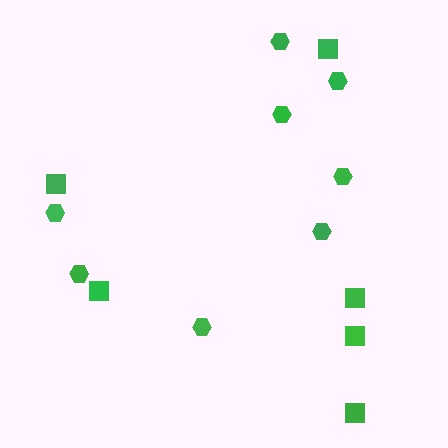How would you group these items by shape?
There are 2 groups: one group of hexagons (8) and one group of squares (6).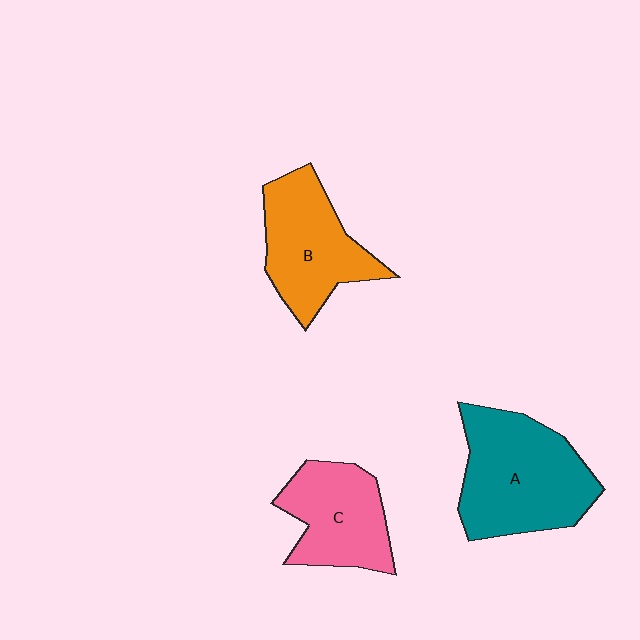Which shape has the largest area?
Shape A (teal).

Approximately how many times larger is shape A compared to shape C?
Approximately 1.4 times.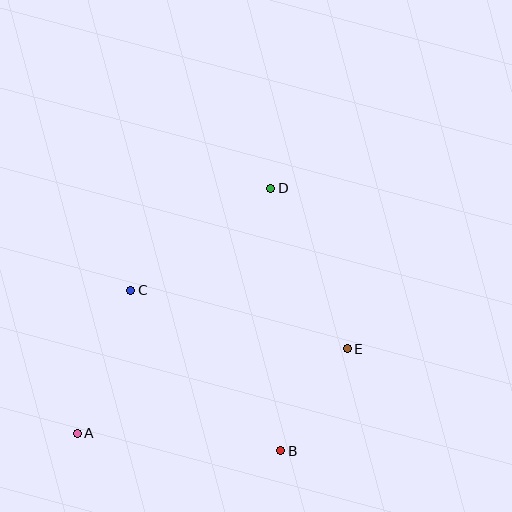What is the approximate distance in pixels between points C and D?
The distance between C and D is approximately 173 pixels.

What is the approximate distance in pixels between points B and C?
The distance between B and C is approximately 220 pixels.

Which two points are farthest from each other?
Points A and D are farthest from each other.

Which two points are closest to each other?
Points B and E are closest to each other.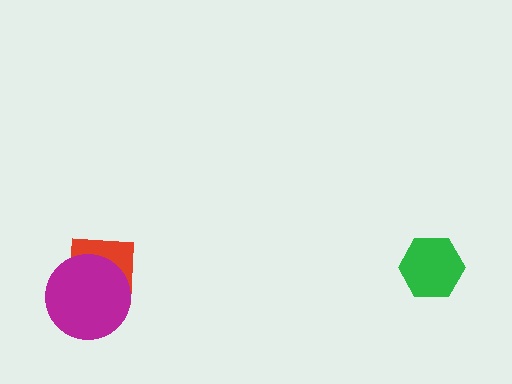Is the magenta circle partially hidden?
No, no other shape covers it.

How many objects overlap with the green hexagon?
0 objects overlap with the green hexagon.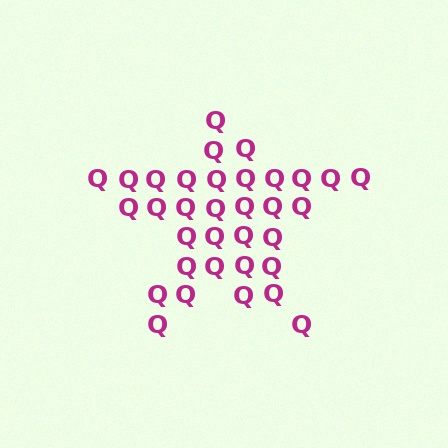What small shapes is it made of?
It is made of small letter Q's.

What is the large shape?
The large shape is a star.